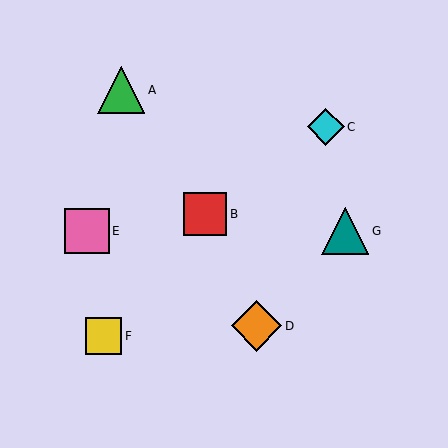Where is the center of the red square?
The center of the red square is at (205, 214).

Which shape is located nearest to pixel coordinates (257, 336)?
The orange diamond (labeled D) at (256, 326) is nearest to that location.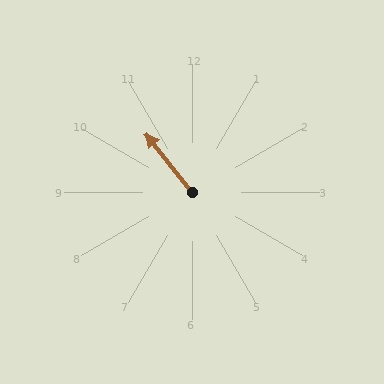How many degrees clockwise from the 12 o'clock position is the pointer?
Approximately 321 degrees.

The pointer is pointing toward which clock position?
Roughly 11 o'clock.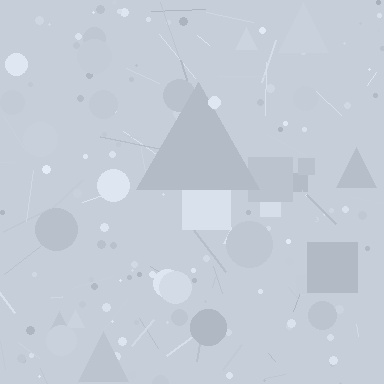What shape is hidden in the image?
A triangle is hidden in the image.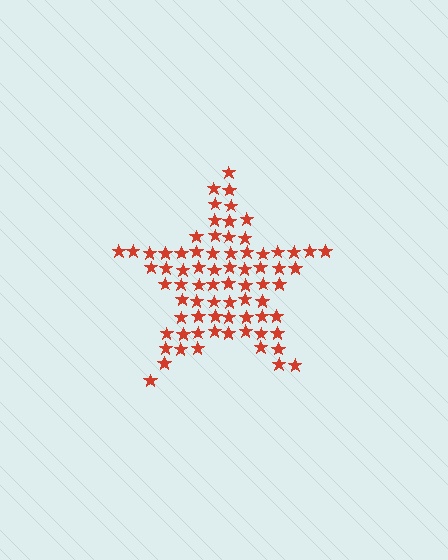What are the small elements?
The small elements are stars.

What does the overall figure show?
The overall figure shows a star.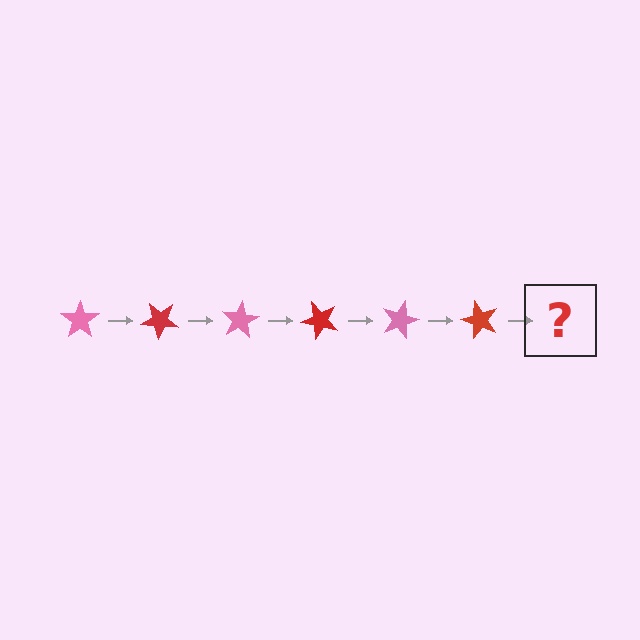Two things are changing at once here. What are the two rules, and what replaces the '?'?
The two rules are that it rotates 40 degrees each step and the color cycles through pink and red. The '?' should be a pink star, rotated 240 degrees from the start.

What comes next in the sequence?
The next element should be a pink star, rotated 240 degrees from the start.